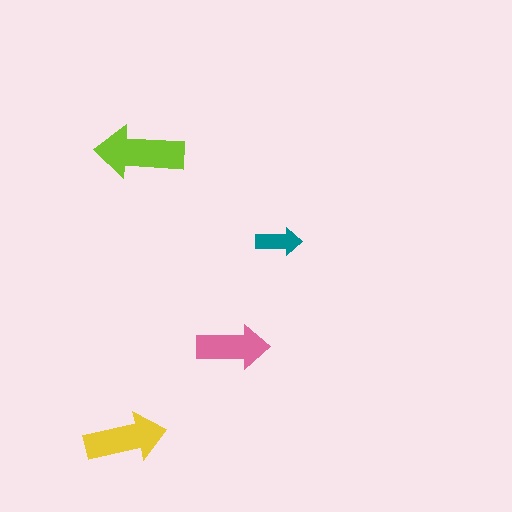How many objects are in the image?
There are 4 objects in the image.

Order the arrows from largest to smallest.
the lime one, the yellow one, the pink one, the teal one.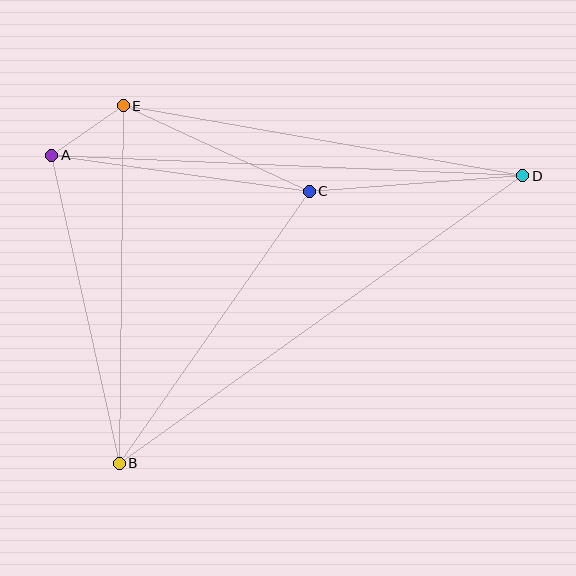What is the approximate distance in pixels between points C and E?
The distance between C and E is approximately 205 pixels.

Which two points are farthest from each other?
Points B and D are farthest from each other.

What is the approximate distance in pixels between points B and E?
The distance between B and E is approximately 358 pixels.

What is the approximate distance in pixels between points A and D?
The distance between A and D is approximately 472 pixels.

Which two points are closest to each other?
Points A and E are closest to each other.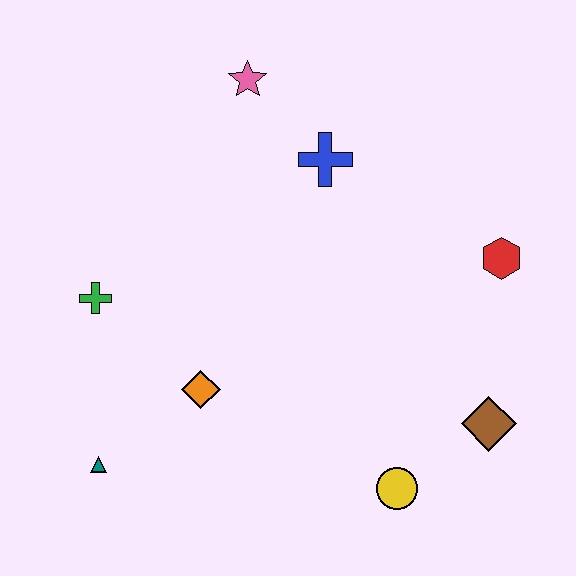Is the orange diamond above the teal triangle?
Yes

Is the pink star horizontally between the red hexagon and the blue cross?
No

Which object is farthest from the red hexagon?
The teal triangle is farthest from the red hexagon.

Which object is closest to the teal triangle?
The orange diamond is closest to the teal triangle.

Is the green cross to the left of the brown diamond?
Yes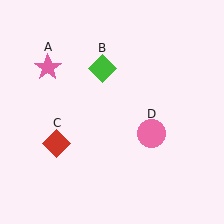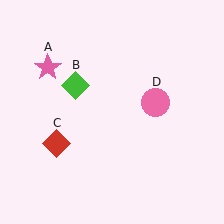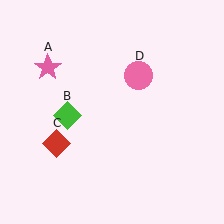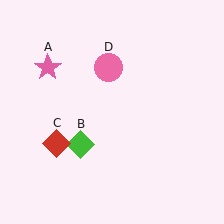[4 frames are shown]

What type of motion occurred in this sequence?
The green diamond (object B), pink circle (object D) rotated counterclockwise around the center of the scene.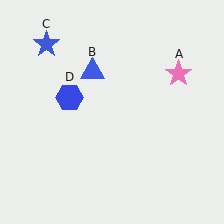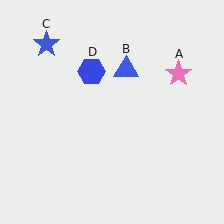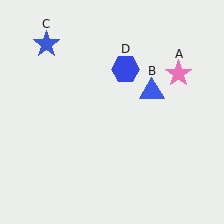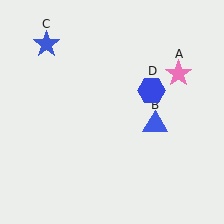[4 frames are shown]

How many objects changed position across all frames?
2 objects changed position: blue triangle (object B), blue hexagon (object D).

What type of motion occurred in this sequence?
The blue triangle (object B), blue hexagon (object D) rotated clockwise around the center of the scene.